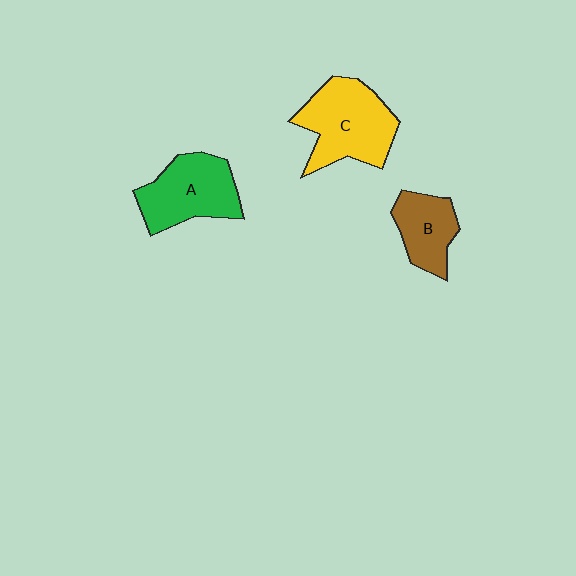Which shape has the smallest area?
Shape B (brown).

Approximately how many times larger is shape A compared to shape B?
Approximately 1.5 times.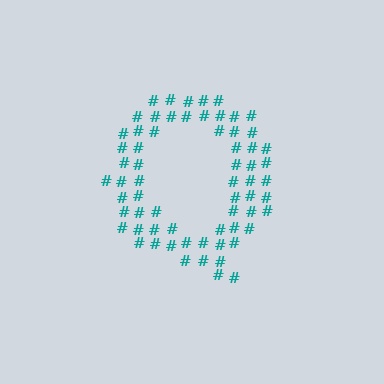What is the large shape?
The large shape is the letter Q.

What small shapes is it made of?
It is made of small hash symbols.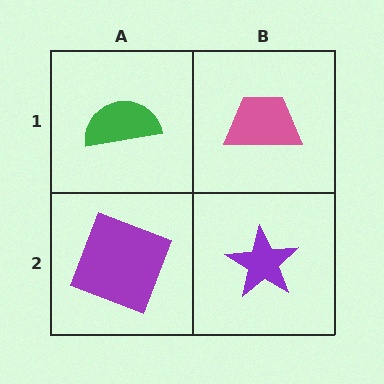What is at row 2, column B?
A purple star.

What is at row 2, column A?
A purple square.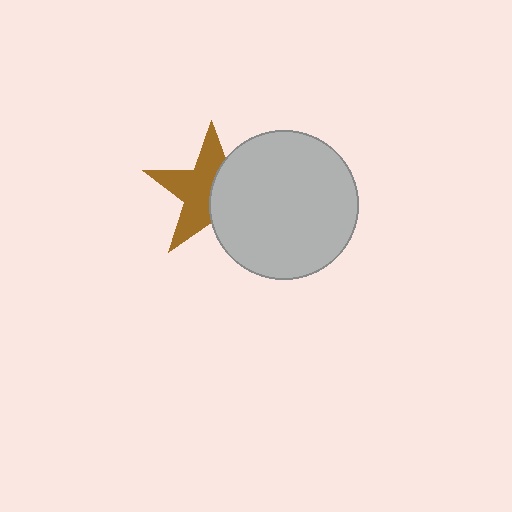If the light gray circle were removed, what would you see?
You would see the complete brown star.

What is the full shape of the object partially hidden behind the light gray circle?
The partially hidden object is a brown star.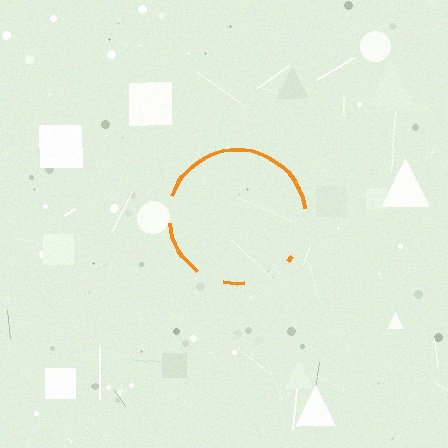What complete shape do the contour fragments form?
The contour fragments form a circle.